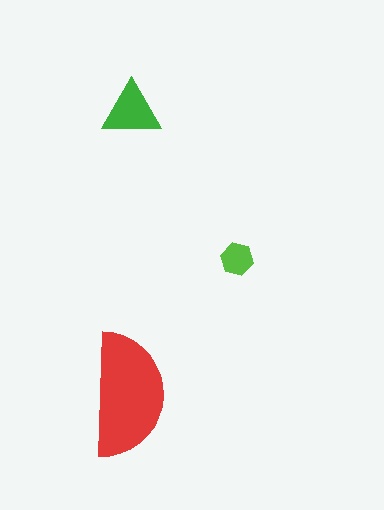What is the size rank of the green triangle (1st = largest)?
2nd.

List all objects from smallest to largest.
The lime hexagon, the green triangle, the red semicircle.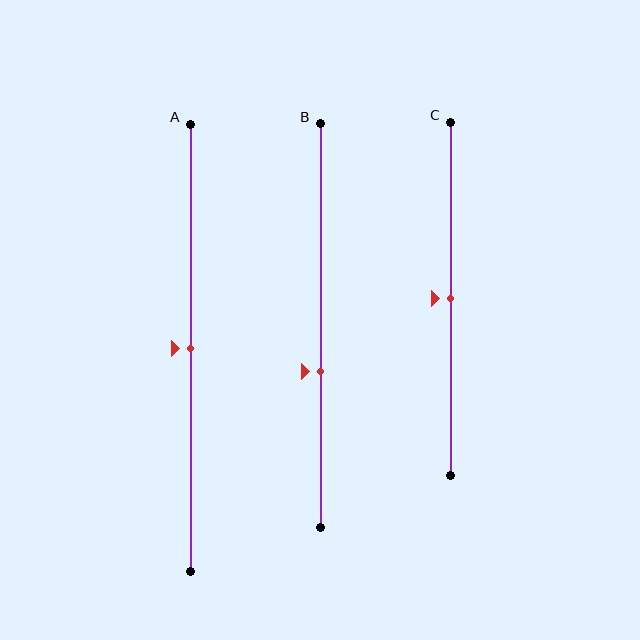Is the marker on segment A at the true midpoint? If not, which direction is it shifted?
Yes, the marker on segment A is at the true midpoint.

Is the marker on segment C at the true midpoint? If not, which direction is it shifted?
Yes, the marker on segment C is at the true midpoint.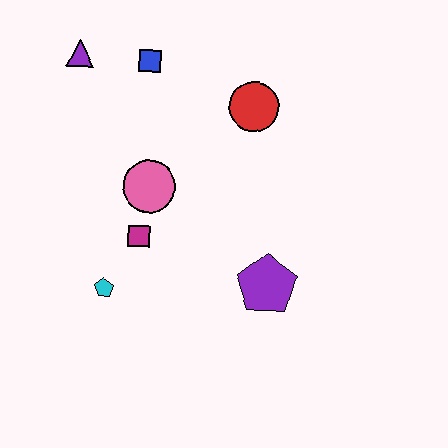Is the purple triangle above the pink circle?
Yes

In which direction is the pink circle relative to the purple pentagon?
The pink circle is to the left of the purple pentagon.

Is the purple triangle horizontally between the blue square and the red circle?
No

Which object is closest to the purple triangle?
The blue square is closest to the purple triangle.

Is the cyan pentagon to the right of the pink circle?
No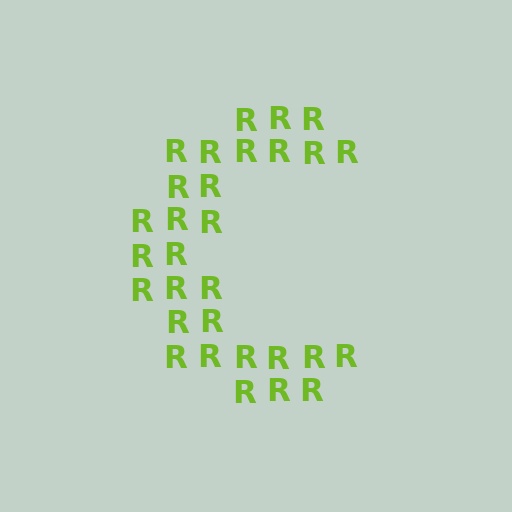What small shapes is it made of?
It is made of small letter R's.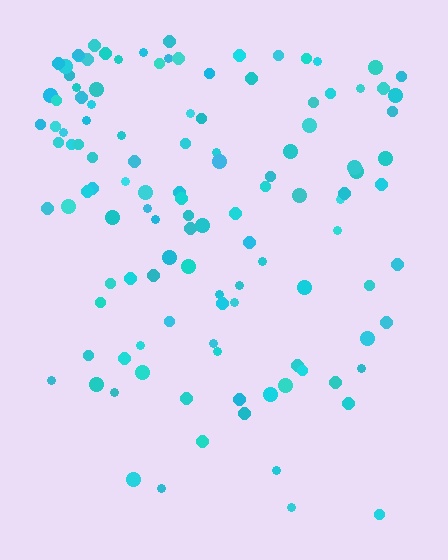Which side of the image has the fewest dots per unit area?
The bottom.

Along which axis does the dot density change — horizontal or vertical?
Vertical.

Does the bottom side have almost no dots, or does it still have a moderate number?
Still a moderate number, just noticeably fewer than the top.